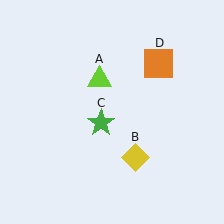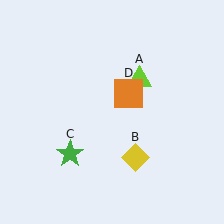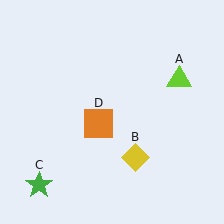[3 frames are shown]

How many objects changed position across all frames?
3 objects changed position: lime triangle (object A), green star (object C), orange square (object D).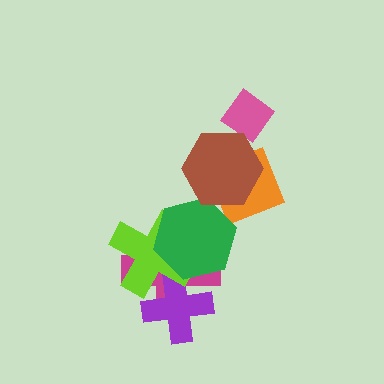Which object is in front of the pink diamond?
The brown hexagon is in front of the pink diamond.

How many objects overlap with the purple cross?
3 objects overlap with the purple cross.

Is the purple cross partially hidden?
Yes, it is partially covered by another shape.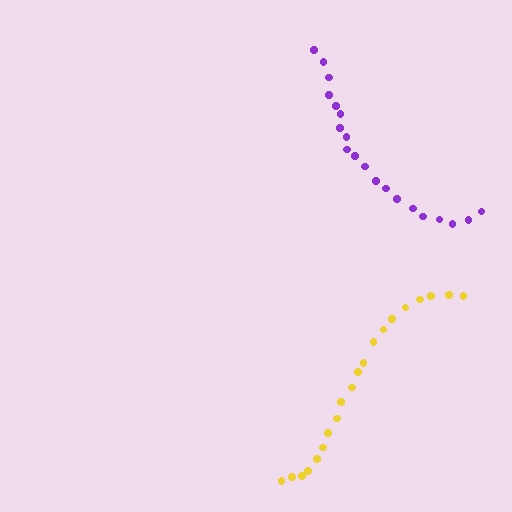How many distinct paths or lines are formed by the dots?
There are 2 distinct paths.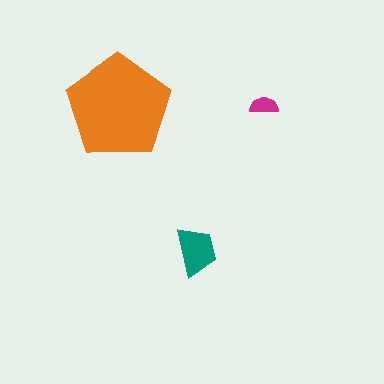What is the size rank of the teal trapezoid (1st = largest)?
2nd.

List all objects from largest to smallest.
The orange pentagon, the teal trapezoid, the magenta semicircle.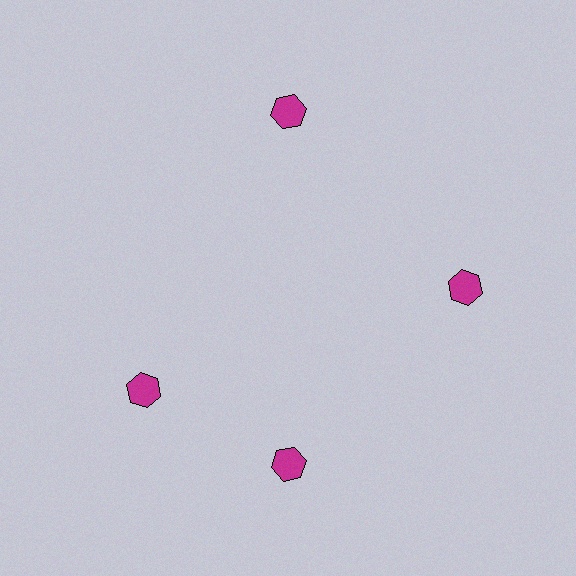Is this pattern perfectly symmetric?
No. The 4 magenta hexagons are arranged in a ring, but one element near the 9 o'clock position is rotated out of alignment along the ring, breaking the 4-fold rotational symmetry.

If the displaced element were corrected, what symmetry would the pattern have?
It would have 4-fold rotational symmetry — the pattern would map onto itself every 90 degrees.